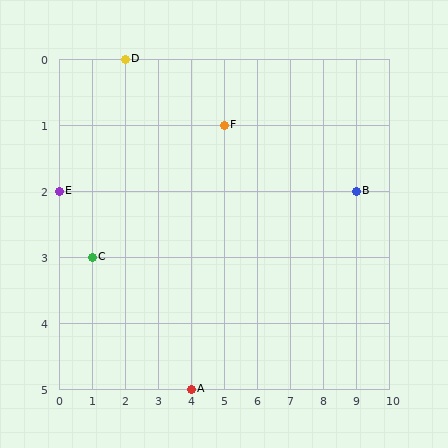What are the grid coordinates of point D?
Point D is at grid coordinates (2, 0).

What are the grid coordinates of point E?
Point E is at grid coordinates (0, 2).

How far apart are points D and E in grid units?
Points D and E are 2 columns and 2 rows apart (about 2.8 grid units diagonally).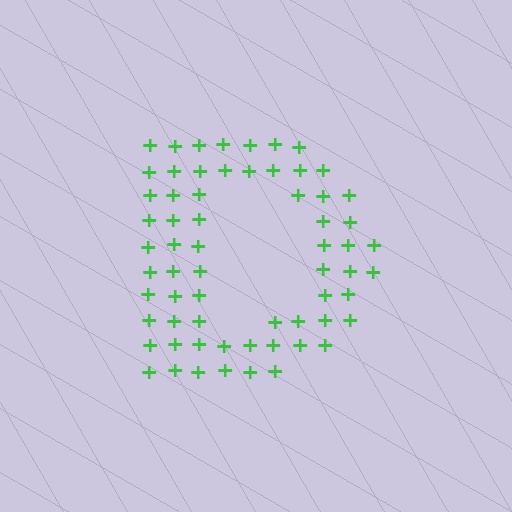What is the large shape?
The large shape is the letter D.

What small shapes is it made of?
It is made of small plus signs.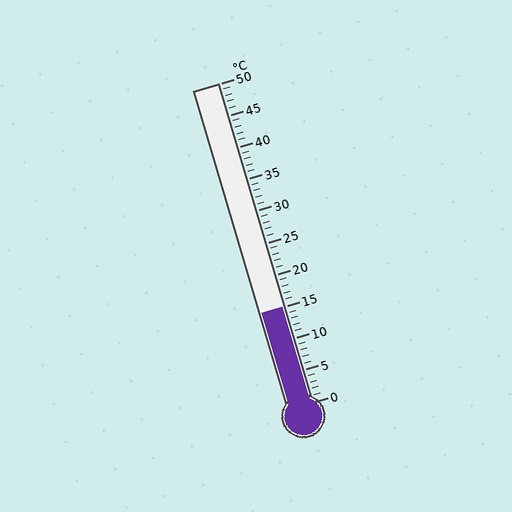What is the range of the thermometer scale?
The thermometer scale ranges from 0°C to 50°C.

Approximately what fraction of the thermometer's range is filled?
The thermometer is filled to approximately 30% of its range.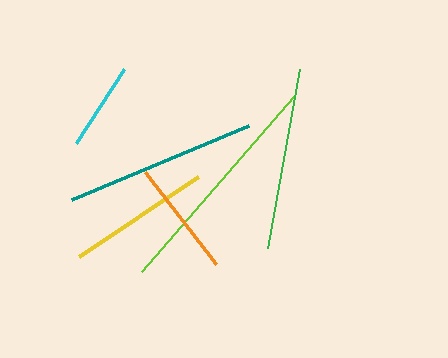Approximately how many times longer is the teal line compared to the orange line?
The teal line is approximately 1.7 times the length of the orange line.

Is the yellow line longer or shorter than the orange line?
The yellow line is longer than the orange line.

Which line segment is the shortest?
The cyan line is the shortest at approximately 87 pixels.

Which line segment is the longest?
The lime line is the longest at approximately 232 pixels.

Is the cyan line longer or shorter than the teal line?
The teal line is longer than the cyan line.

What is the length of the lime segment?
The lime segment is approximately 232 pixels long.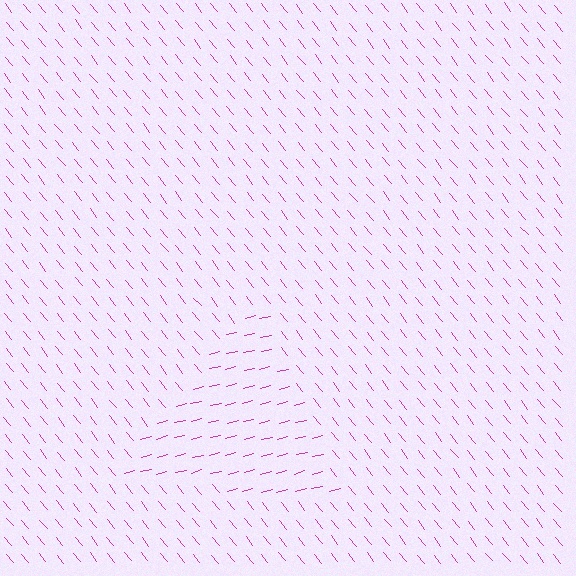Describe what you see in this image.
The image is filled with small magenta line segments. A triangle region in the image has lines oriented differently from the surrounding lines, creating a visible texture boundary.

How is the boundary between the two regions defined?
The boundary is defined purely by a change in line orientation (approximately 66 degrees difference). All lines are the same color and thickness.